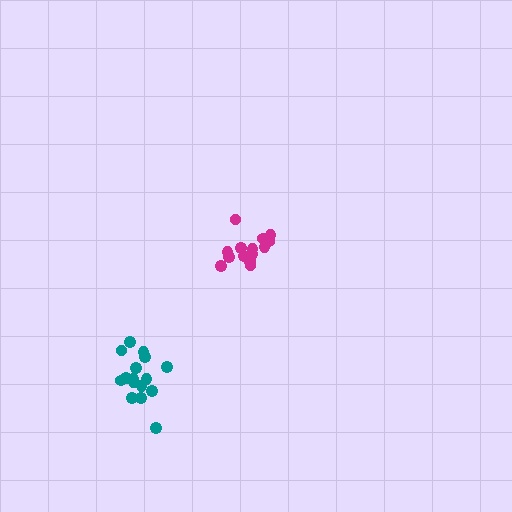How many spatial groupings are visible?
There are 2 spatial groupings.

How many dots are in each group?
Group 1: 16 dots, Group 2: 14 dots (30 total).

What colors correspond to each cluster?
The clusters are colored: teal, magenta.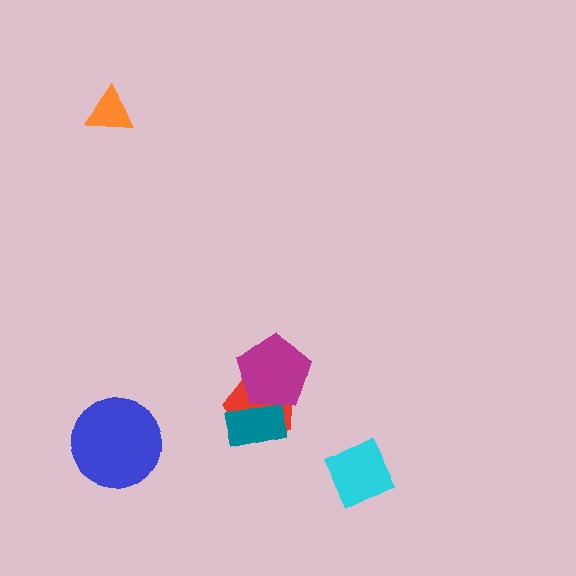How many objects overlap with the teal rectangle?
2 objects overlap with the teal rectangle.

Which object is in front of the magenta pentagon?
The teal rectangle is in front of the magenta pentagon.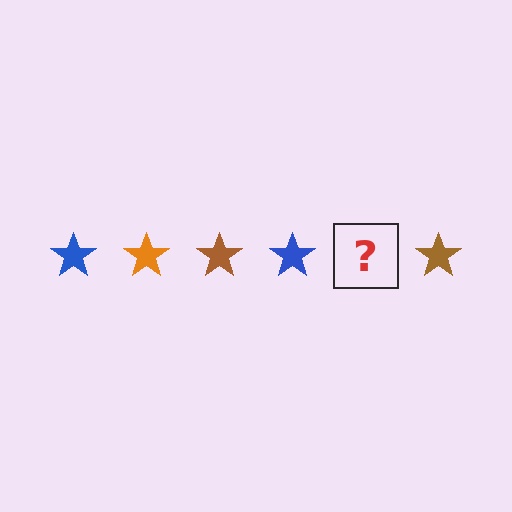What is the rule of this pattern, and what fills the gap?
The rule is that the pattern cycles through blue, orange, brown stars. The gap should be filled with an orange star.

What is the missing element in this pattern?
The missing element is an orange star.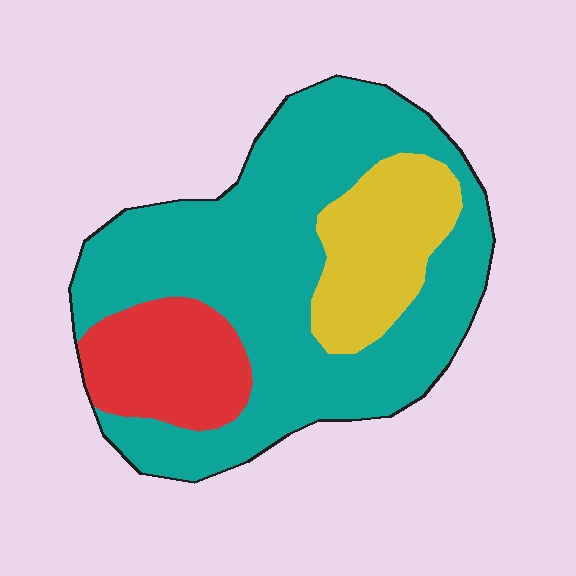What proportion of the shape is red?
Red covers 16% of the shape.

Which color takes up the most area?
Teal, at roughly 65%.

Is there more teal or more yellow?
Teal.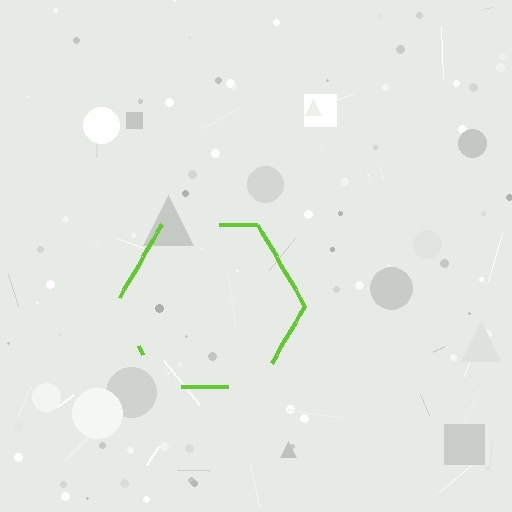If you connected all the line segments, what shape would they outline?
They would outline a hexagon.